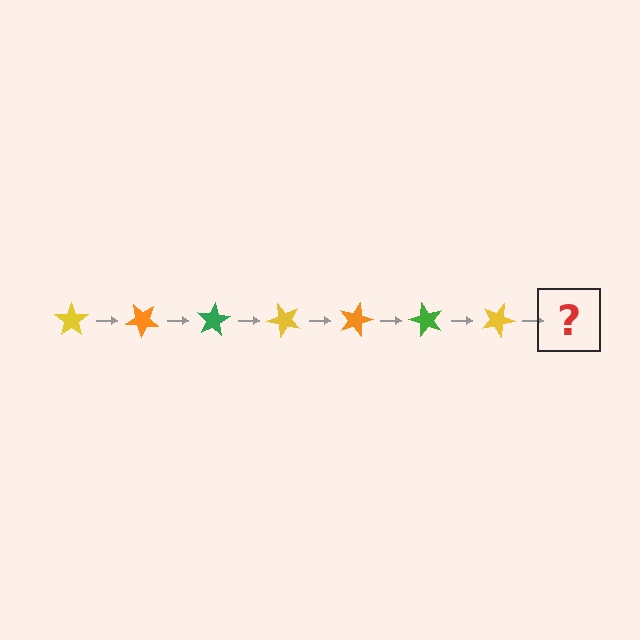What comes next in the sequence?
The next element should be an orange star, rotated 280 degrees from the start.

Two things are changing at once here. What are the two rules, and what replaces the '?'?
The two rules are that it rotates 40 degrees each step and the color cycles through yellow, orange, and green. The '?' should be an orange star, rotated 280 degrees from the start.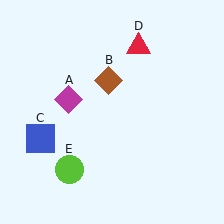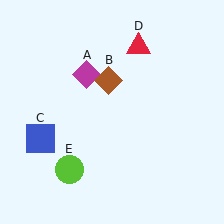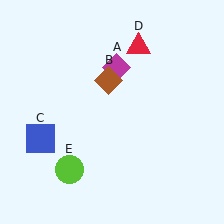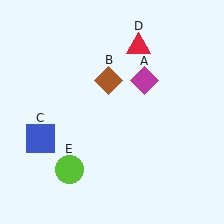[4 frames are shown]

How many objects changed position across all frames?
1 object changed position: magenta diamond (object A).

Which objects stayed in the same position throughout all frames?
Brown diamond (object B) and blue square (object C) and red triangle (object D) and lime circle (object E) remained stationary.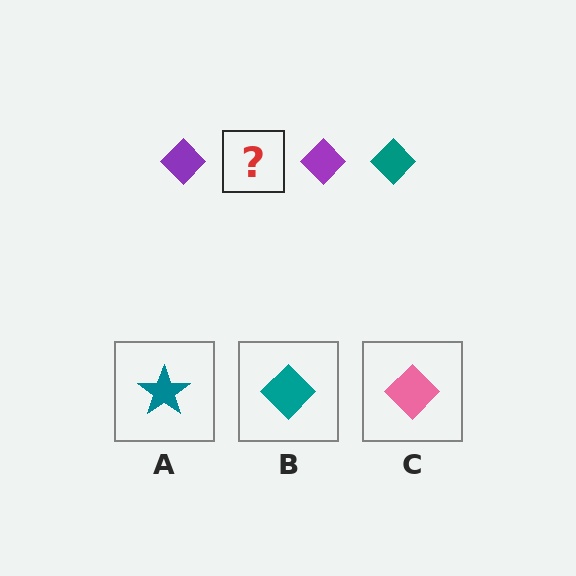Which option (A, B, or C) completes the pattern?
B.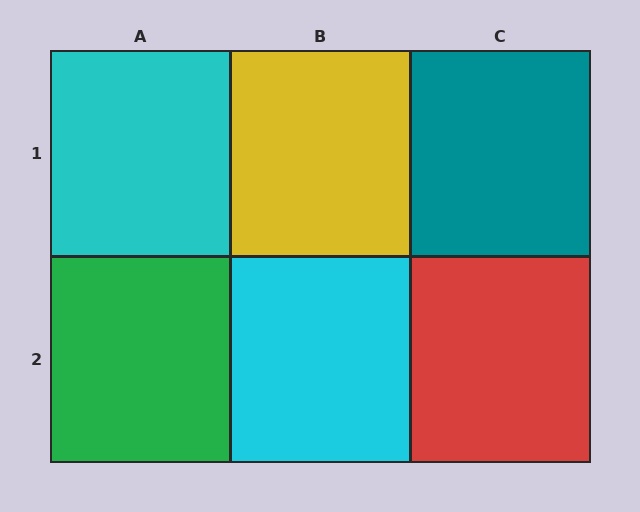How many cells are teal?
1 cell is teal.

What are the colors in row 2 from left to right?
Green, cyan, red.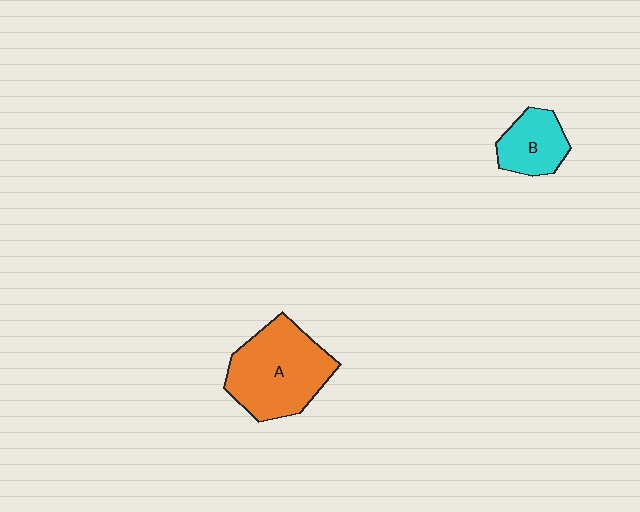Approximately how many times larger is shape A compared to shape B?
Approximately 2.0 times.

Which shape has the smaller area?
Shape B (cyan).